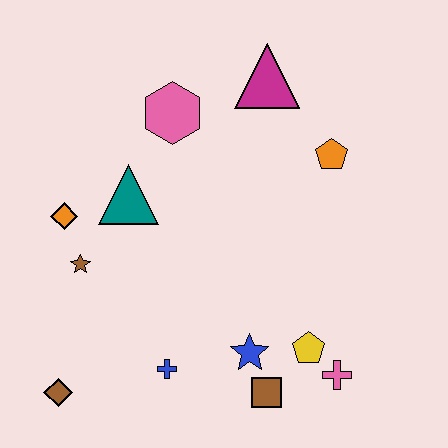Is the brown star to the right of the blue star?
No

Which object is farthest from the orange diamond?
The pink cross is farthest from the orange diamond.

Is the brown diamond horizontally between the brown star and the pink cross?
No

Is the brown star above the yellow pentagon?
Yes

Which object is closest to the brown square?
The blue star is closest to the brown square.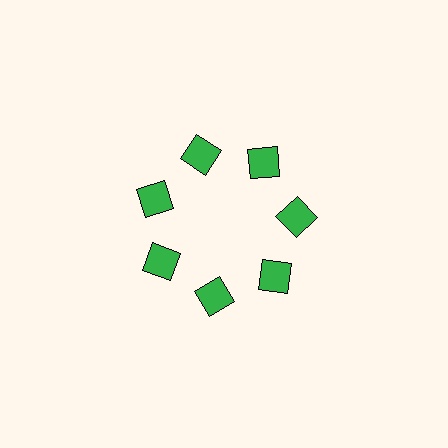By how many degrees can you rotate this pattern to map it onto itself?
The pattern maps onto itself every 51 degrees of rotation.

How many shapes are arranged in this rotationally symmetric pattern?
There are 7 shapes, arranged in 7 groups of 1.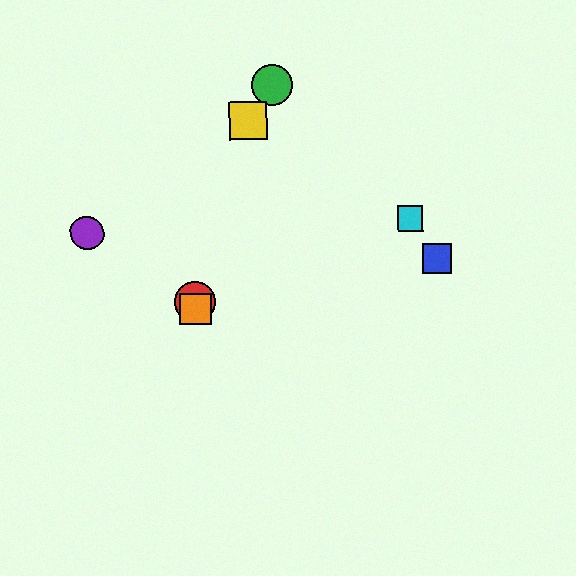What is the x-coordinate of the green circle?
The green circle is at x≈272.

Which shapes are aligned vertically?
The red circle, the orange square are aligned vertically.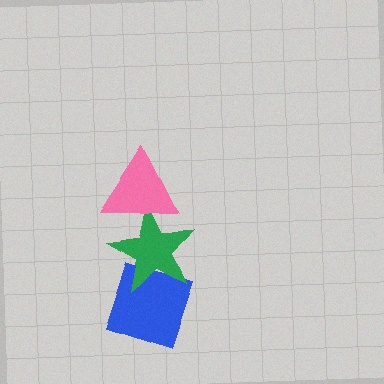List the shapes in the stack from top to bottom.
From top to bottom: the pink triangle, the green star, the blue diamond.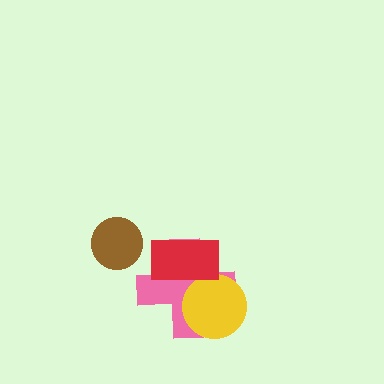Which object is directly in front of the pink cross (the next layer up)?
The yellow circle is directly in front of the pink cross.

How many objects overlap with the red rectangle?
2 objects overlap with the red rectangle.